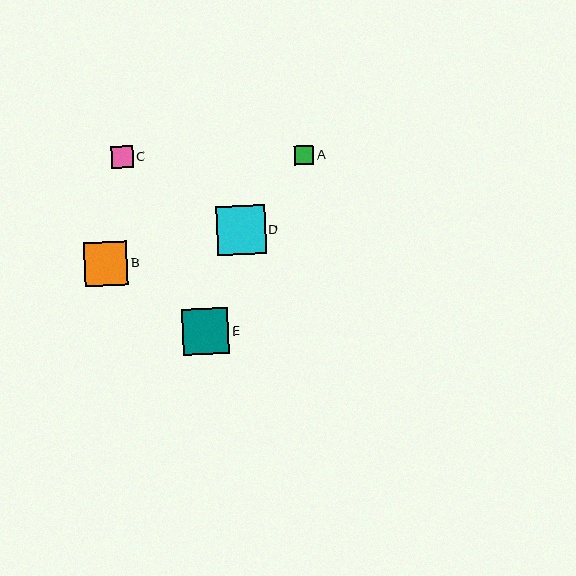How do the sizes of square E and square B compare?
Square E and square B are approximately the same size.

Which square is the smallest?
Square A is the smallest with a size of approximately 20 pixels.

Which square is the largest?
Square D is the largest with a size of approximately 48 pixels.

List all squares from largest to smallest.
From largest to smallest: D, E, B, C, A.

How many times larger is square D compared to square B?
Square D is approximately 1.1 times the size of square B.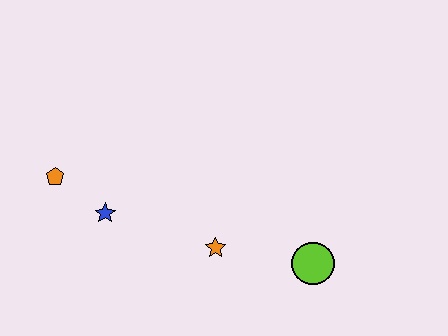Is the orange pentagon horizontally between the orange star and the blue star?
No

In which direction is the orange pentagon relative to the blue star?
The orange pentagon is to the left of the blue star.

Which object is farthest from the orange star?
The orange pentagon is farthest from the orange star.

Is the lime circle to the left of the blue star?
No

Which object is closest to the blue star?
The orange pentagon is closest to the blue star.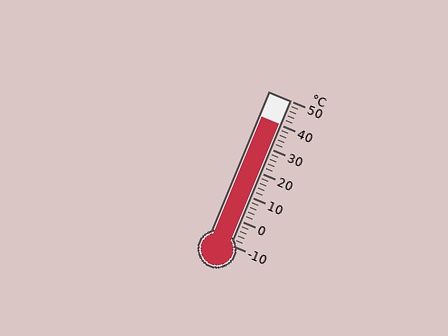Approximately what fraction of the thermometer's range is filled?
The thermometer is filled to approximately 85% of its range.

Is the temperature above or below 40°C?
The temperature is at 40°C.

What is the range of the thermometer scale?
The thermometer scale ranges from -10°C to 50°C.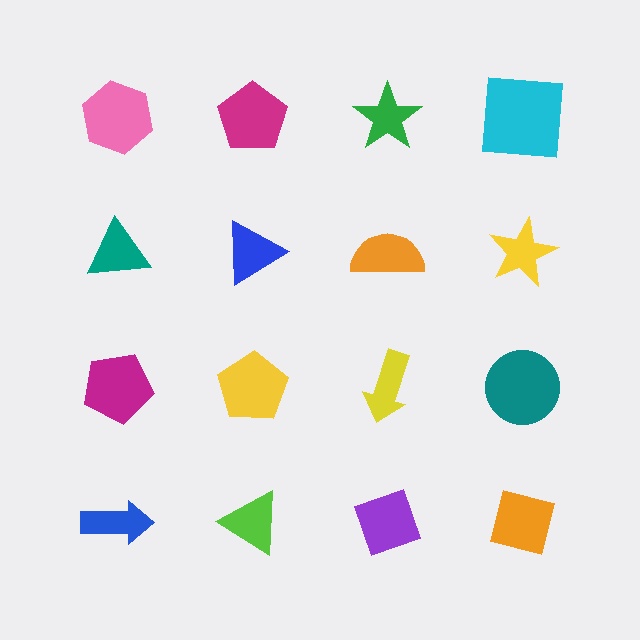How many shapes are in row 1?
4 shapes.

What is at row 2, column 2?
A blue triangle.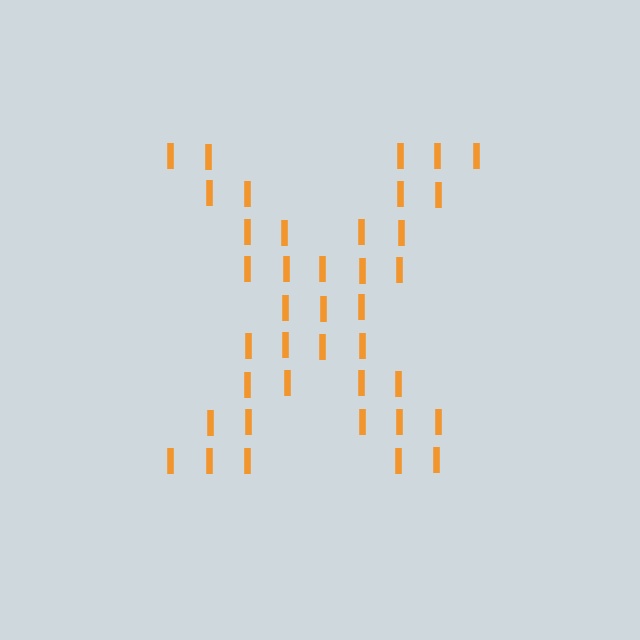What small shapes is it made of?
It is made of small letter I's.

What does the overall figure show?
The overall figure shows the letter X.